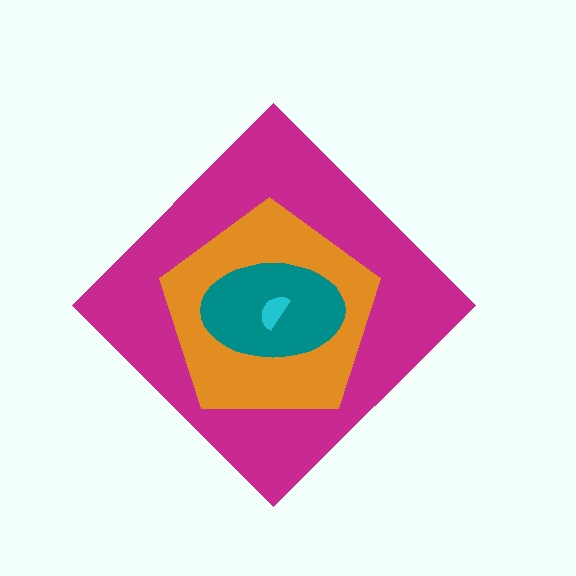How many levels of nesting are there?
4.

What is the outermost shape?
The magenta diamond.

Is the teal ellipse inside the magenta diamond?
Yes.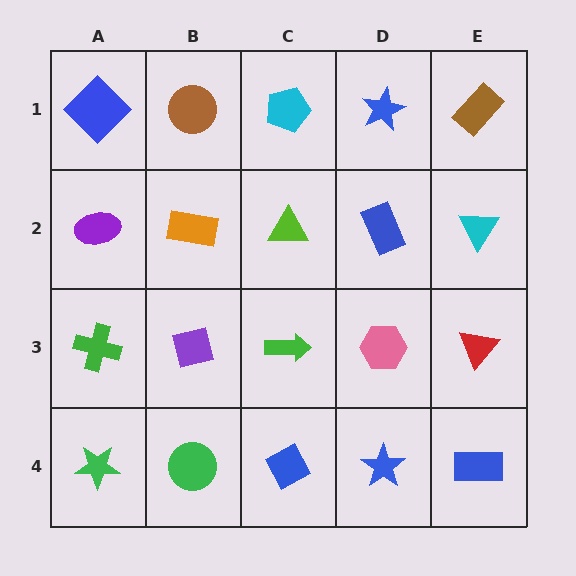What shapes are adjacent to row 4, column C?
A green arrow (row 3, column C), a green circle (row 4, column B), a blue star (row 4, column D).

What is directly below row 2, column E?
A red triangle.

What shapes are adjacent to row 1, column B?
An orange rectangle (row 2, column B), a blue diamond (row 1, column A), a cyan pentagon (row 1, column C).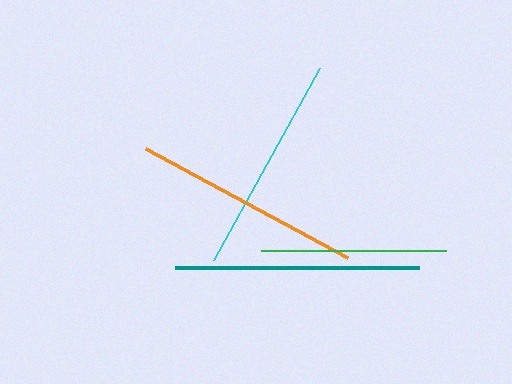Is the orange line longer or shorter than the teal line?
The teal line is longer than the orange line.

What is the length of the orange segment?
The orange segment is approximately 229 pixels long.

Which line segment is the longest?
The teal line is the longest at approximately 244 pixels.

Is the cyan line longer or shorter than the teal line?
The teal line is longer than the cyan line.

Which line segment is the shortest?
The green line is the shortest at approximately 185 pixels.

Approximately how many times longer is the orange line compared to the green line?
The orange line is approximately 1.2 times the length of the green line.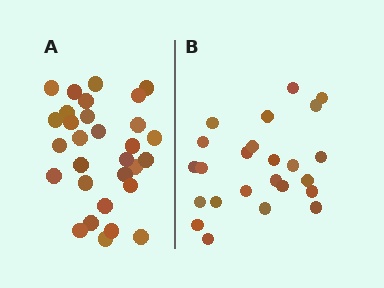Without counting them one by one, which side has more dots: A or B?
Region A (the left region) has more dots.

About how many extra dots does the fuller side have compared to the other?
Region A has about 6 more dots than region B.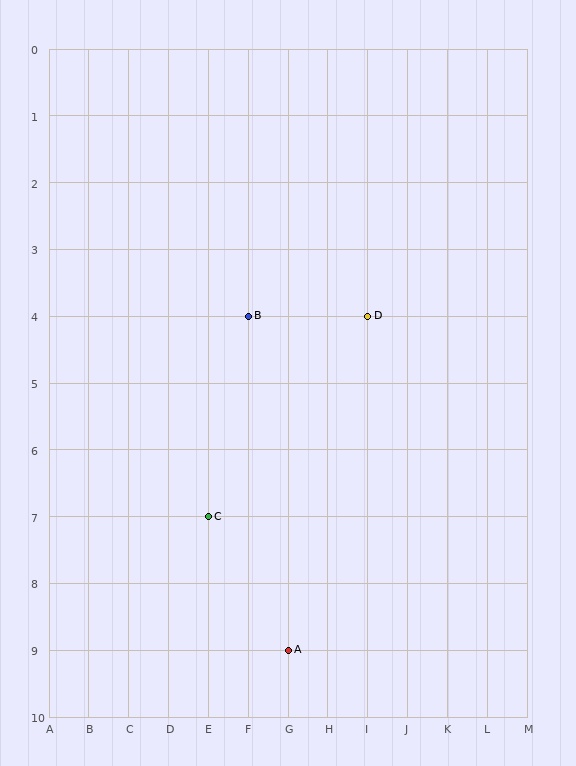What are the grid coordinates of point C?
Point C is at grid coordinates (E, 7).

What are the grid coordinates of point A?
Point A is at grid coordinates (G, 9).